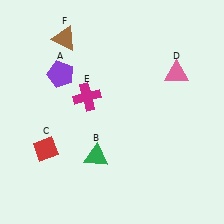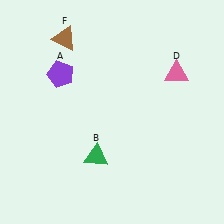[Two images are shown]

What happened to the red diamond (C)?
The red diamond (C) was removed in Image 2. It was in the bottom-left area of Image 1.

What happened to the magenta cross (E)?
The magenta cross (E) was removed in Image 2. It was in the top-left area of Image 1.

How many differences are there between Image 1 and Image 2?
There are 2 differences between the two images.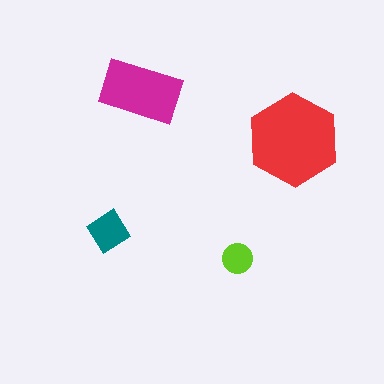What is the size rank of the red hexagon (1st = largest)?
1st.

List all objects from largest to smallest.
The red hexagon, the magenta rectangle, the teal diamond, the lime circle.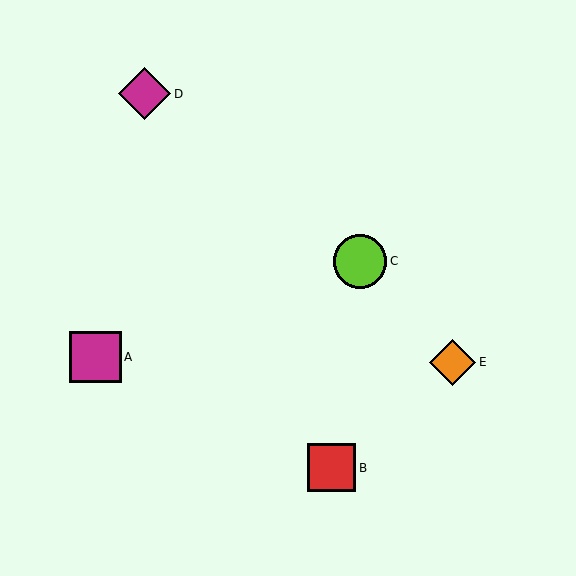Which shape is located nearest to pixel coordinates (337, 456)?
The red square (labeled B) at (332, 468) is nearest to that location.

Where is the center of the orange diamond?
The center of the orange diamond is at (453, 362).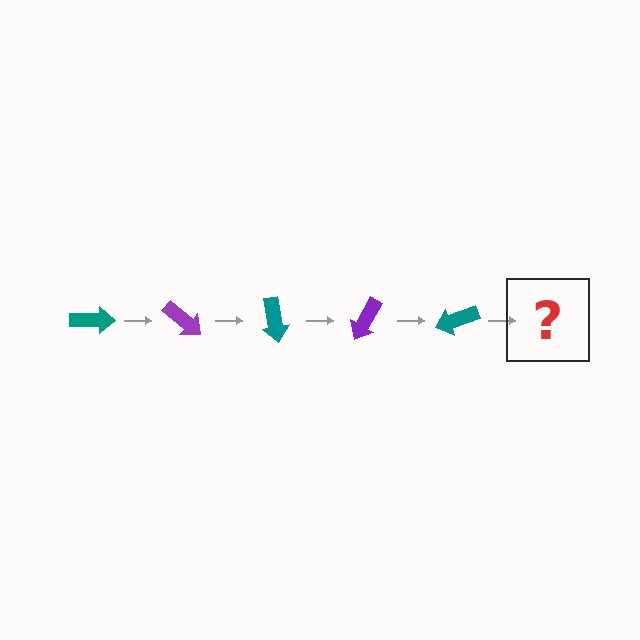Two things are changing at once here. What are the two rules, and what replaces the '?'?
The two rules are that it rotates 40 degrees each step and the color cycles through teal and purple. The '?' should be a purple arrow, rotated 200 degrees from the start.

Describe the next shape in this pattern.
It should be a purple arrow, rotated 200 degrees from the start.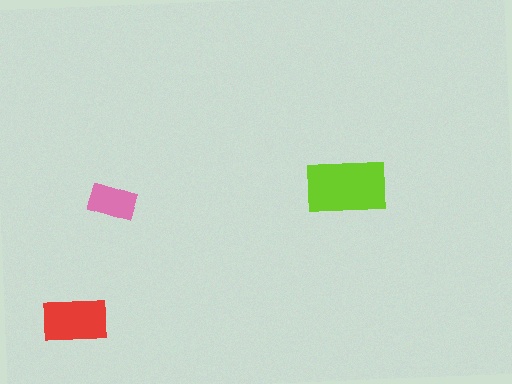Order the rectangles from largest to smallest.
the lime one, the red one, the pink one.